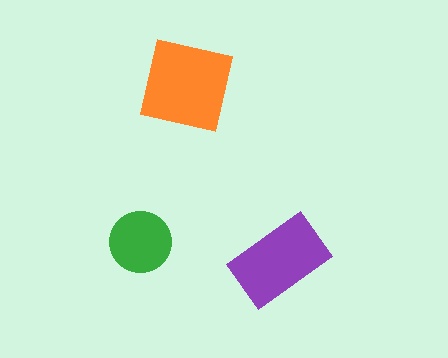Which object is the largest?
The orange square.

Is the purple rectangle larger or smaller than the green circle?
Larger.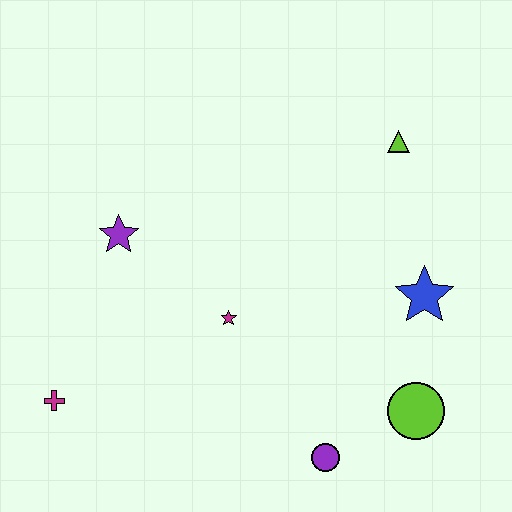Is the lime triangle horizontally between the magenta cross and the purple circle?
No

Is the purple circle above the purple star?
No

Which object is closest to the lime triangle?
The blue star is closest to the lime triangle.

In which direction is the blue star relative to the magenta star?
The blue star is to the right of the magenta star.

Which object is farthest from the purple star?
The lime circle is farthest from the purple star.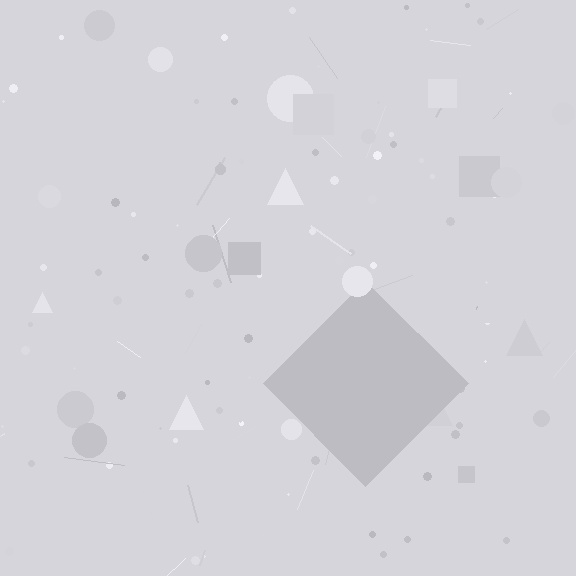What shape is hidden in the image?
A diamond is hidden in the image.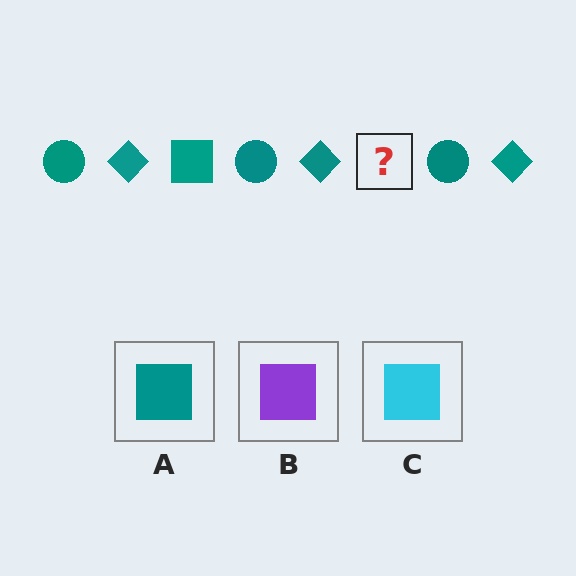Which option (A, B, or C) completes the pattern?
A.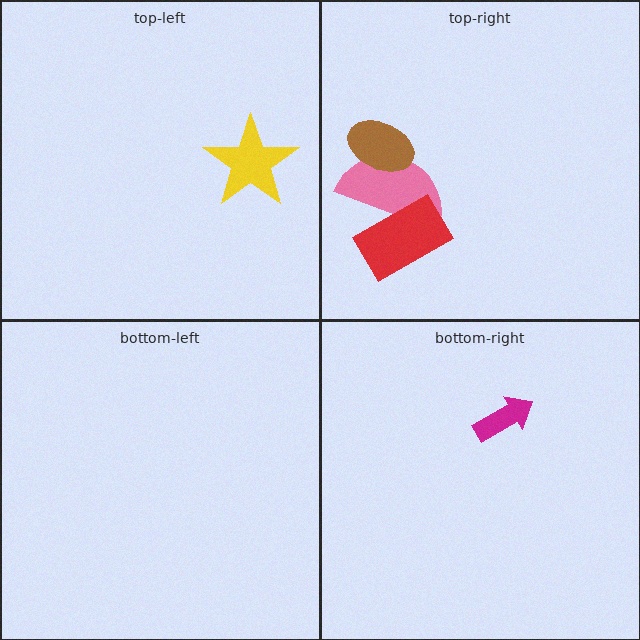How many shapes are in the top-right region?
3.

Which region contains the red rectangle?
The top-right region.